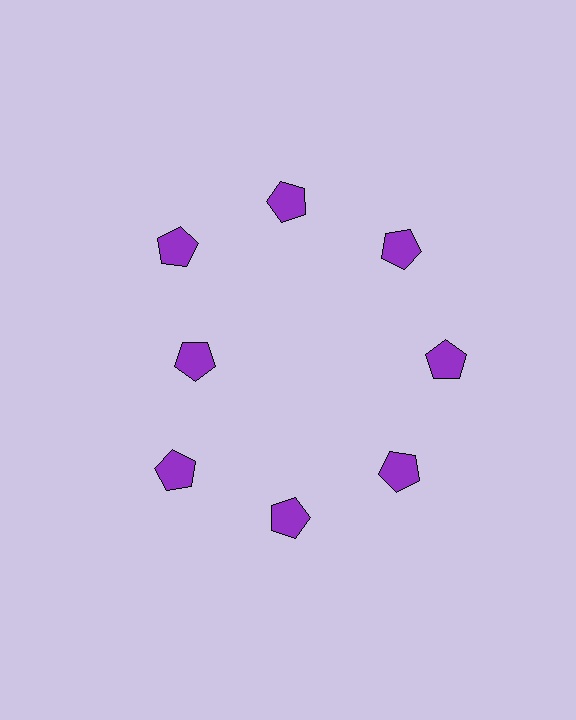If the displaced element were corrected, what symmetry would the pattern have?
It would have 8-fold rotational symmetry — the pattern would map onto itself every 45 degrees.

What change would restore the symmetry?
The symmetry would be restored by moving it outward, back onto the ring so that all 8 pentagons sit at equal angles and equal distance from the center.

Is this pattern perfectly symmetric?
No. The 8 purple pentagons are arranged in a ring, but one element near the 9 o'clock position is pulled inward toward the center, breaking the 8-fold rotational symmetry.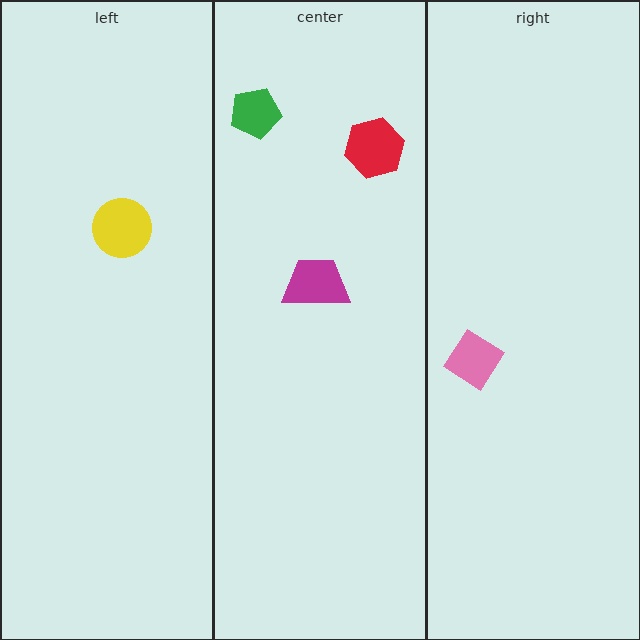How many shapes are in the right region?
1.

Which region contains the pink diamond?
The right region.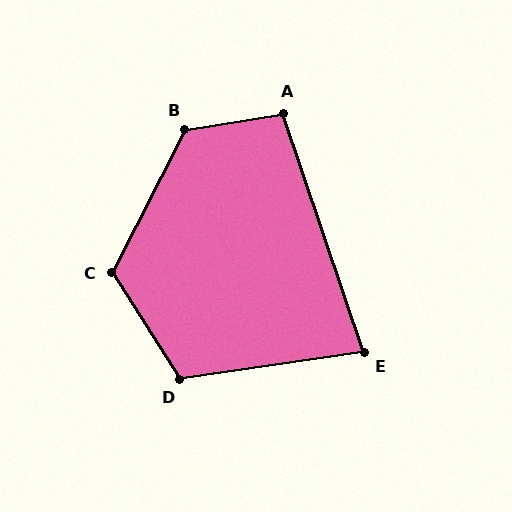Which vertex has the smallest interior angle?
E, at approximately 80 degrees.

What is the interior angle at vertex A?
Approximately 99 degrees (obtuse).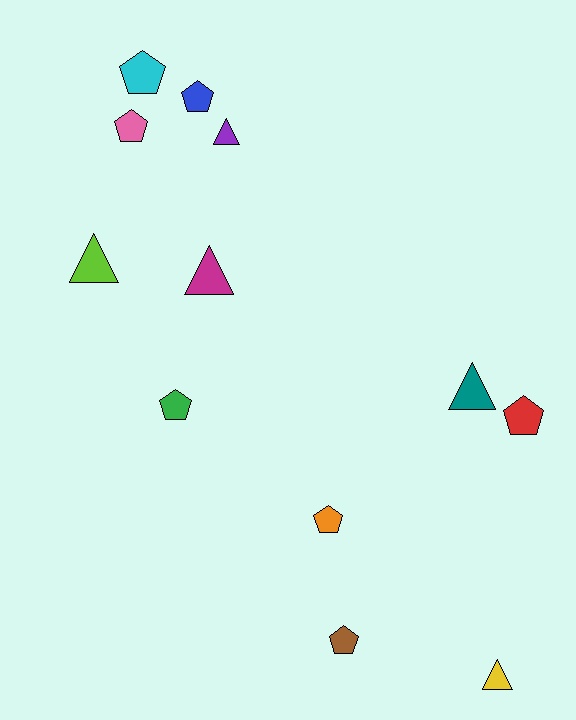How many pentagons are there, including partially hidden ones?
There are 7 pentagons.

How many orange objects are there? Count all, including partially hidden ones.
There is 1 orange object.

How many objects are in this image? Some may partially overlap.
There are 12 objects.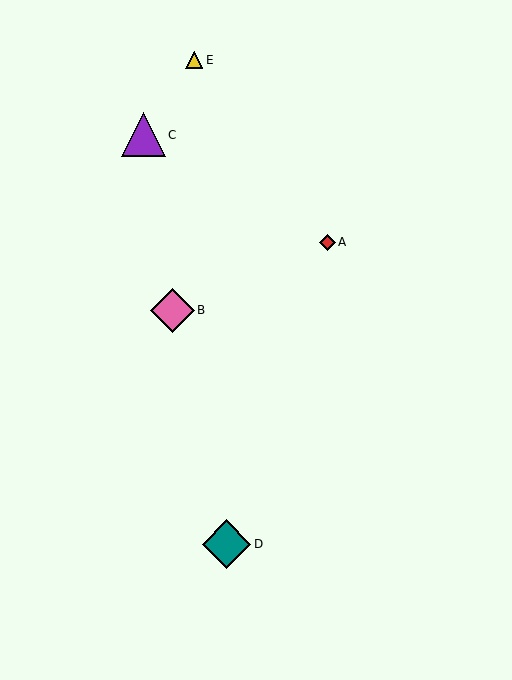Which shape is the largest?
The teal diamond (labeled D) is the largest.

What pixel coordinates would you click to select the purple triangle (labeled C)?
Click at (144, 135) to select the purple triangle C.